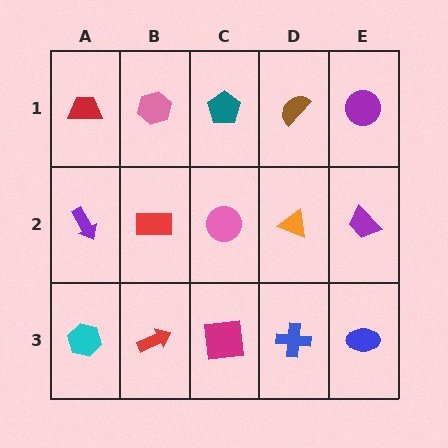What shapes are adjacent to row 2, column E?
A purple circle (row 1, column E), a blue ellipse (row 3, column E), an orange triangle (row 2, column D).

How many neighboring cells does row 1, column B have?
3.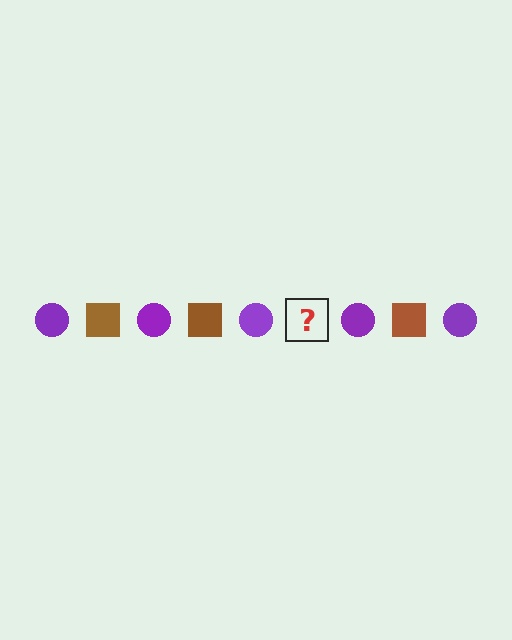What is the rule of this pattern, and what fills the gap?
The rule is that the pattern alternates between purple circle and brown square. The gap should be filled with a brown square.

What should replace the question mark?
The question mark should be replaced with a brown square.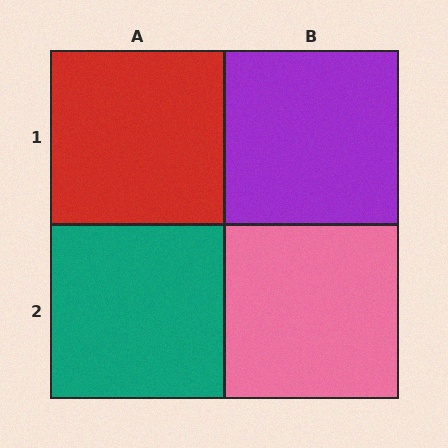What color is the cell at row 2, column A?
Teal.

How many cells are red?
1 cell is red.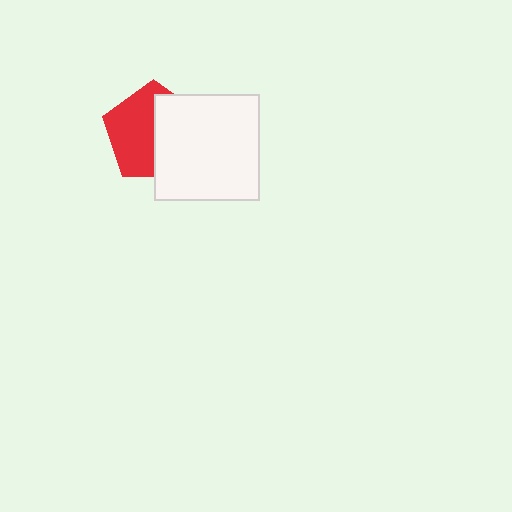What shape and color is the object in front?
The object in front is a white square.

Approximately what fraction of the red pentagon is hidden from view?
Roughly 49% of the red pentagon is hidden behind the white square.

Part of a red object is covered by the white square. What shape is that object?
It is a pentagon.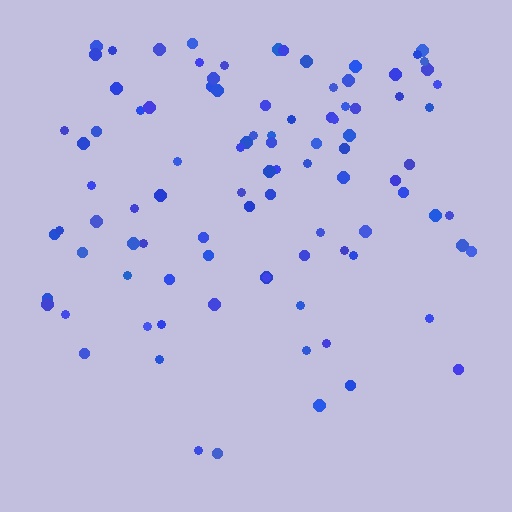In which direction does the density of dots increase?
From bottom to top, with the top side densest.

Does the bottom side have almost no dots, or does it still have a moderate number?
Still a moderate number, just noticeably fewer than the top.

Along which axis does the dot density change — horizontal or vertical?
Vertical.